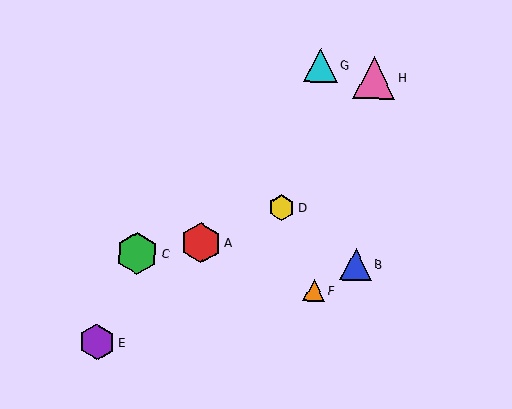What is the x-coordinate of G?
Object G is at x≈320.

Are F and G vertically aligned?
Yes, both are at x≈314.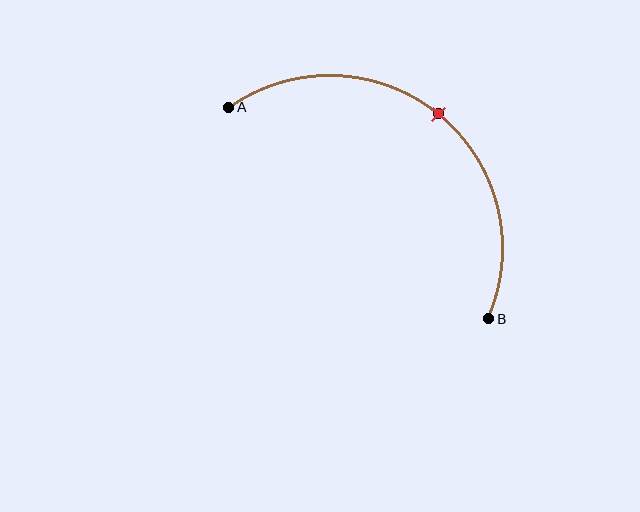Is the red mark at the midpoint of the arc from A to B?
Yes. The red mark lies on the arc at equal arc-length from both A and B — it is the arc midpoint.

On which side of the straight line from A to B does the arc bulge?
The arc bulges above and to the right of the straight line connecting A and B.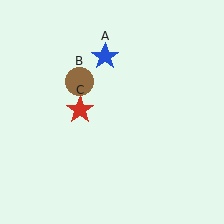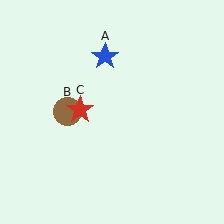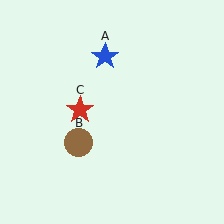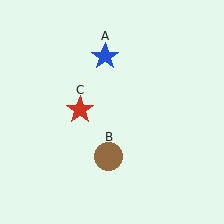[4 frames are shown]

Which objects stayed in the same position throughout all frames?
Blue star (object A) and red star (object C) remained stationary.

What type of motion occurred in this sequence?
The brown circle (object B) rotated counterclockwise around the center of the scene.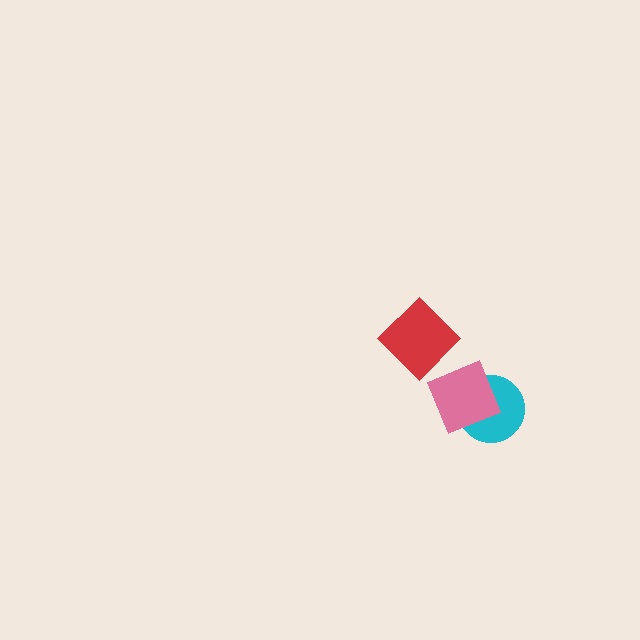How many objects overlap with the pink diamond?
1 object overlaps with the pink diamond.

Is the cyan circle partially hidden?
Yes, it is partially covered by another shape.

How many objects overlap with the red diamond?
0 objects overlap with the red diamond.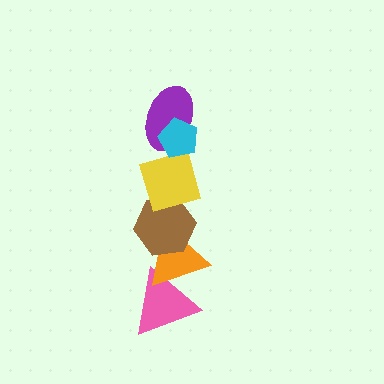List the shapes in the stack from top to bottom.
From top to bottom: the cyan pentagon, the purple ellipse, the yellow diamond, the brown hexagon, the orange triangle, the pink triangle.